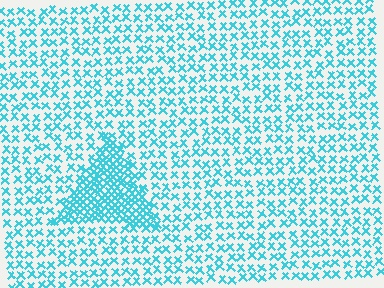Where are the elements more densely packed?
The elements are more densely packed inside the triangle boundary.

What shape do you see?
I see a triangle.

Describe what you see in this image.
The image contains small cyan elements arranged at two different densities. A triangle-shaped region is visible where the elements are more densely packed than the surrounding area.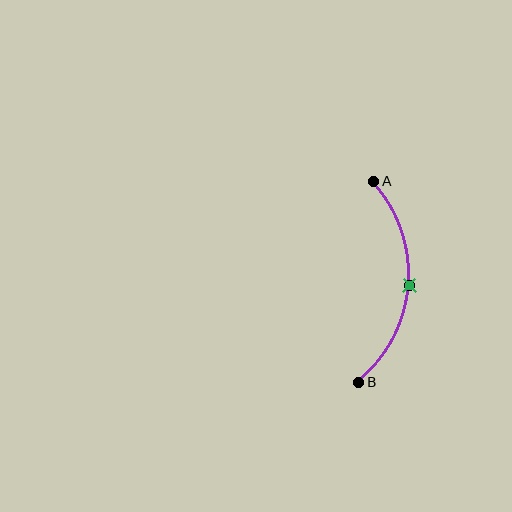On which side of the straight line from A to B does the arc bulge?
The arc bulges to the right of the straight line connecting A and B.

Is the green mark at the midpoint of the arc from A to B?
Yes. The green mark lies on the arc at equal arc-length from both A and B — it is the arc midpoint.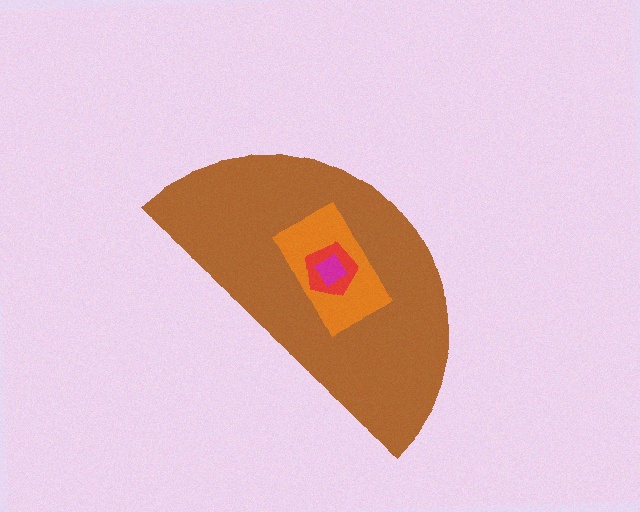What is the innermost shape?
The magenta square.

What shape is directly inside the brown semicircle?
The orange rectangle.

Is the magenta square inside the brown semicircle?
Yes.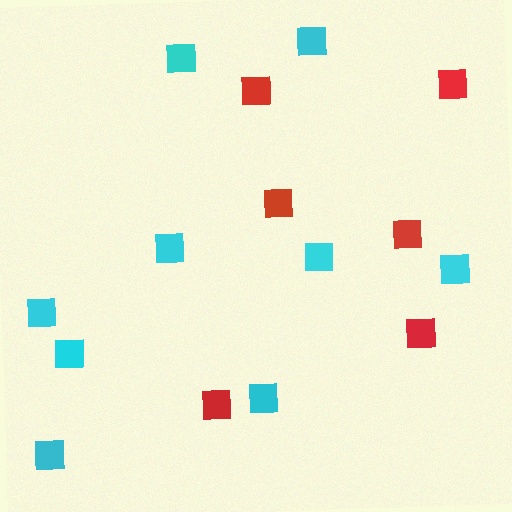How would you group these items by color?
There are 2 groups: one group of red squares (6) and one group of cyan squares (9).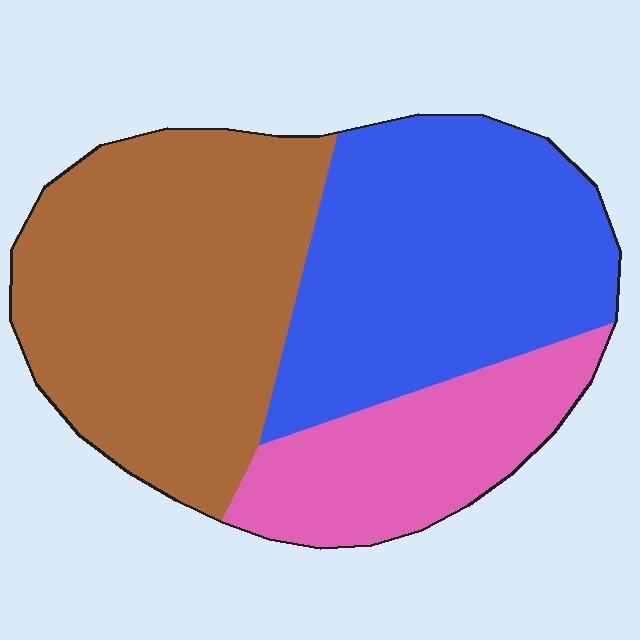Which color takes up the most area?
Brown, at roughly 45%.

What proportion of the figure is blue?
Blue takes up between a quarter and a half of the figure.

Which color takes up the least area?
Pink, at roughly 20%.